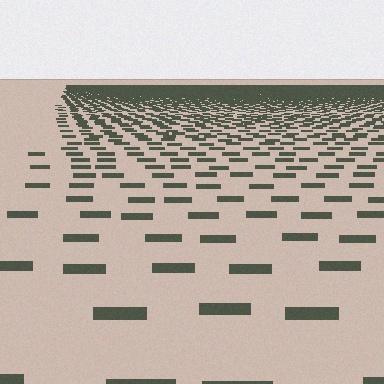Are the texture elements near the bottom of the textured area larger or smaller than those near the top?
Larger. Near the bottom, elements are closer to the viewer and appear at a bigger on-screen size.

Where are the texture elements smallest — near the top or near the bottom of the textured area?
Near the top.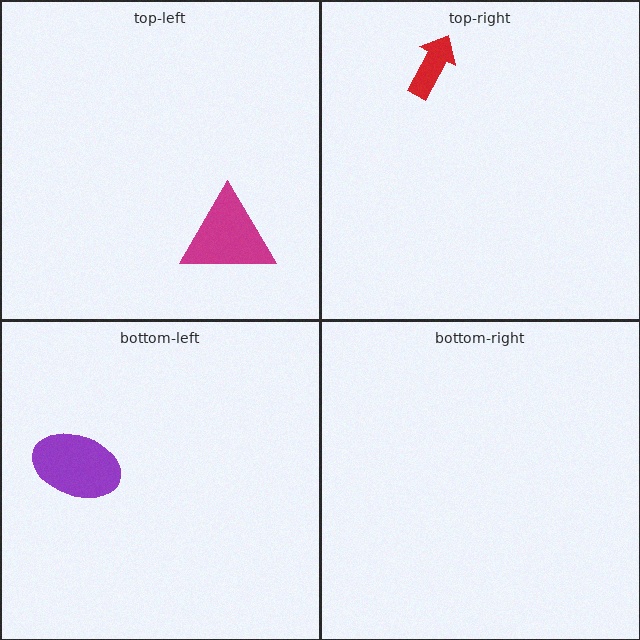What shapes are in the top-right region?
The red arrow.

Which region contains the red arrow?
The top-right region.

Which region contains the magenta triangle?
The top-left region.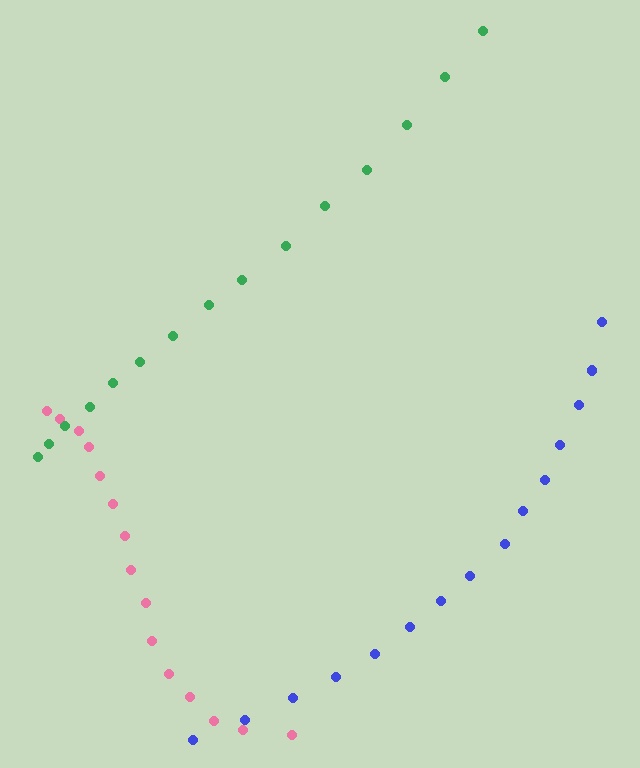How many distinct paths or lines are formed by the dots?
There are 3 distinct paths.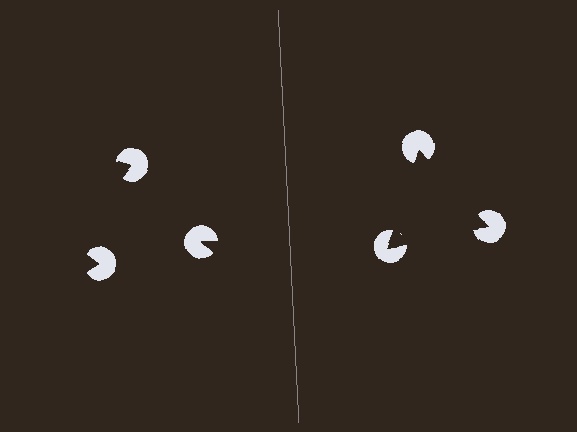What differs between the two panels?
The pac-man discs are positioned identically on both sides; only the wedge orientations differ. On the right they align to a triangle; on the left they are misaligned.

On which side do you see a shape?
An illusory triangle appears on the right side. On the left side the wedge cuts are rotated, so no coherent shape forms.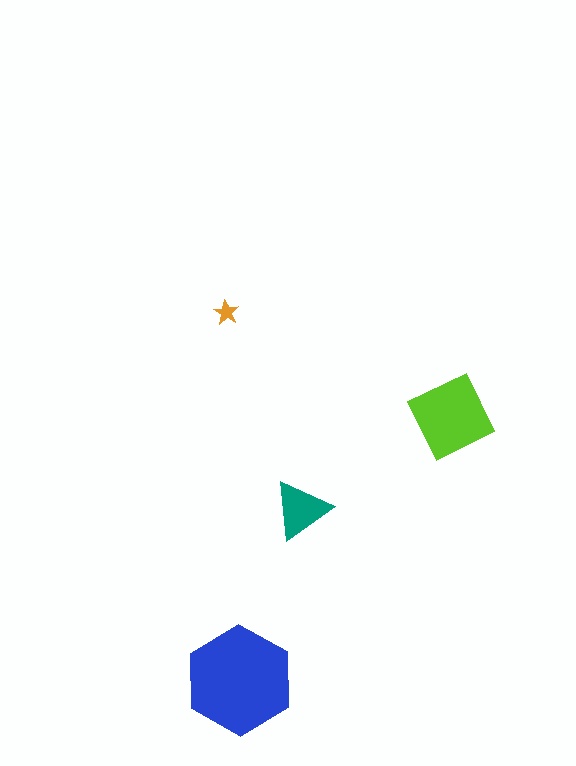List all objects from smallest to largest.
The orange star, the teal triangle, the lime diamond, the blue hexagon.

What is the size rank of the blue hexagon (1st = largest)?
1st.